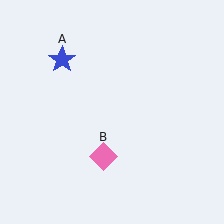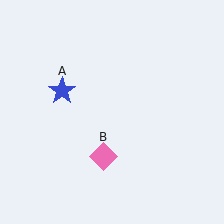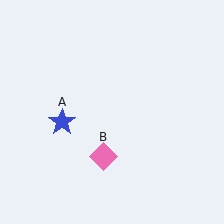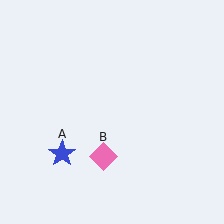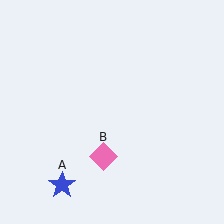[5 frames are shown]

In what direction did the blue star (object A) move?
The blue star (object A) moved down.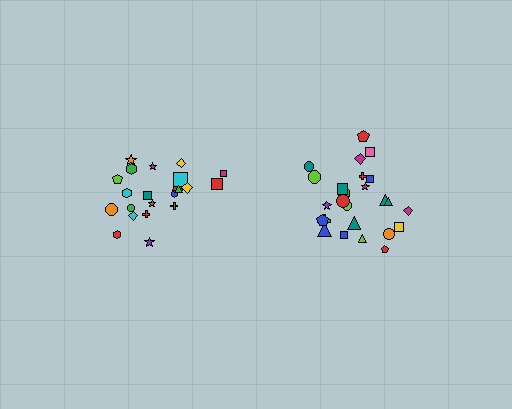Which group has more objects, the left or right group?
The right group.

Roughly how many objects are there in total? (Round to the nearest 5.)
Roughly 45 objects in total.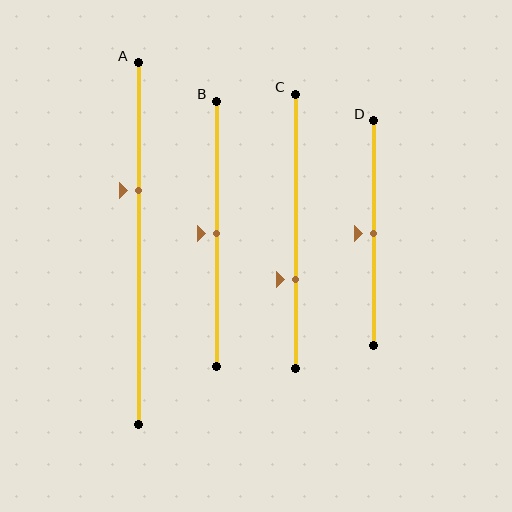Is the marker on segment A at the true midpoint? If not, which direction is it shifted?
No, the marker on segment A is shifted upward by about 15% of the segment length.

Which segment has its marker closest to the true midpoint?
Segment B has its marker closest to the true midpoint.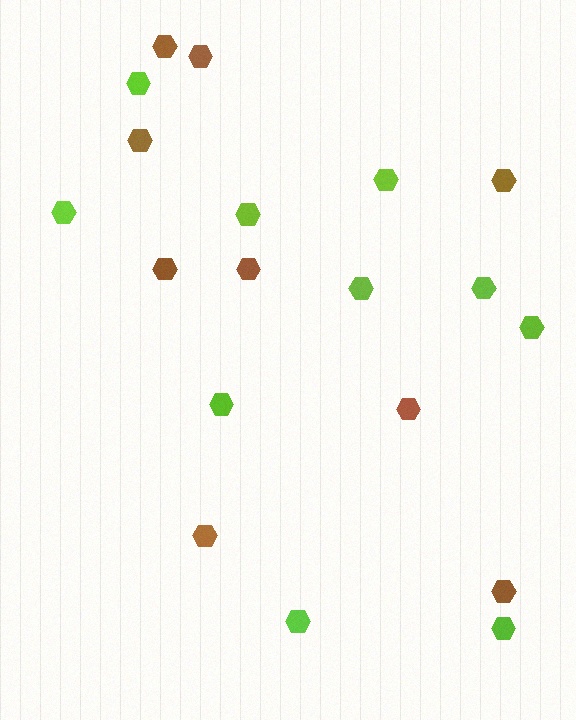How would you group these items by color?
There are 2 groups: one group of lime hexagons (10) and one group of brown hexagons (9).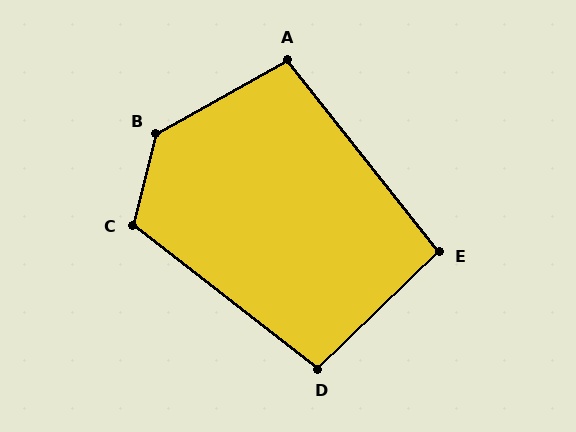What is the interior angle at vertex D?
Approximately 98 degrees (obtuse).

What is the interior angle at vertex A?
Approximately 99 degrees (obtuse).